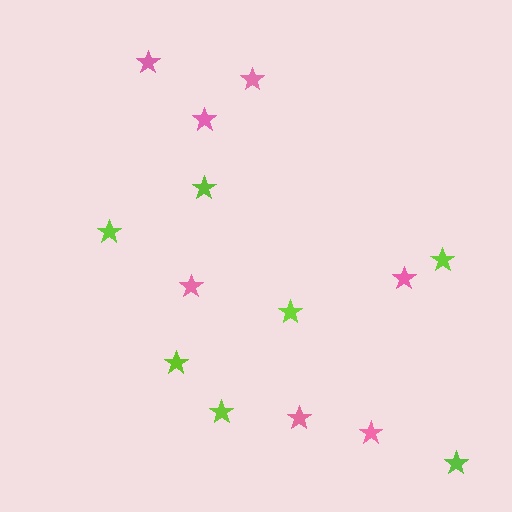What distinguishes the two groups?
There are 2 groups: one group of pink stars (7) and one group of lime stars (7).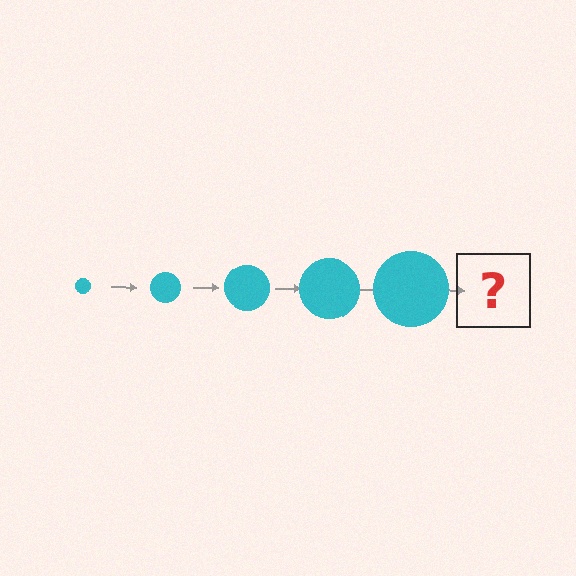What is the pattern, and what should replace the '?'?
The pattern is that the circle gets progressively larger each step. The '?' should be a cyan circle, larger than the previous one.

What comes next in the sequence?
The next element should be a cyan circle, larger than the previous one.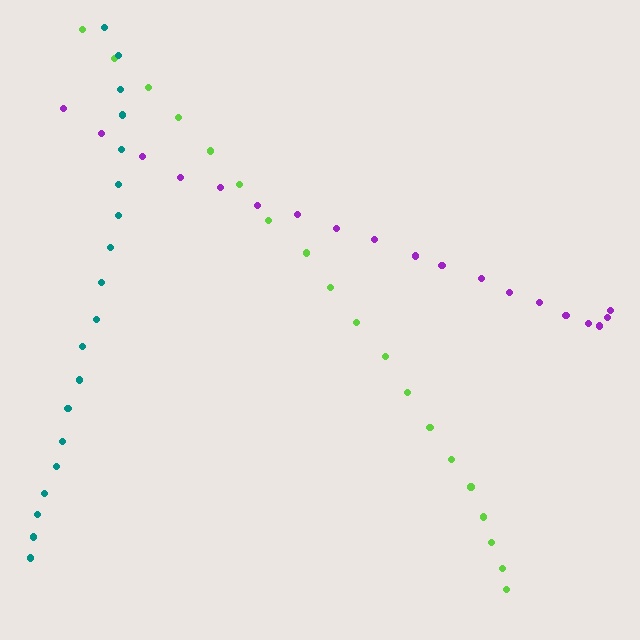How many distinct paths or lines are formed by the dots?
There are 3 distinct paths.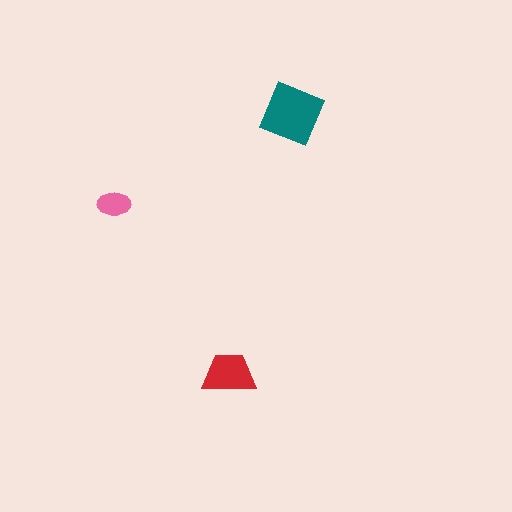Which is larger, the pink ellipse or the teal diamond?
The teal diamond.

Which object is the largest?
The teal diamond.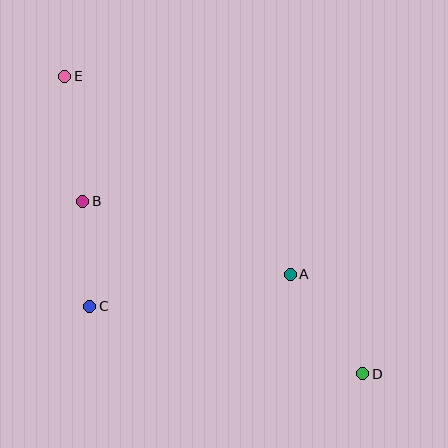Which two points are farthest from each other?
Points D and E are farthest from each other.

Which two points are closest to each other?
Points B and C are closest to each other.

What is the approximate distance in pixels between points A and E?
The distance between A and E is approximately 300 pixels.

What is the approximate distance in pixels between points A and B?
The distance between A and B is approximately 220 pixels.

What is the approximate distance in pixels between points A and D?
The distance between A and D is approximately 123 pixels.